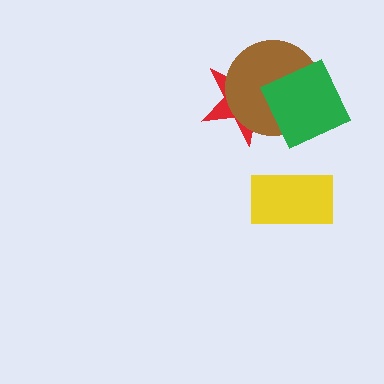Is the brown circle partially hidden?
Yes, it is partially covered by another shape.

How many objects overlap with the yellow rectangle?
0 objects overlap with the yellow rectangle.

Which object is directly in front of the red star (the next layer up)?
The brown circle is directly in front of the red star.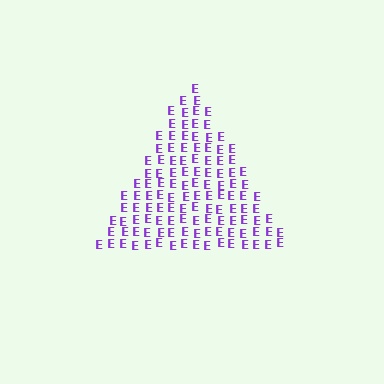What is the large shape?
The large shape is a triangle.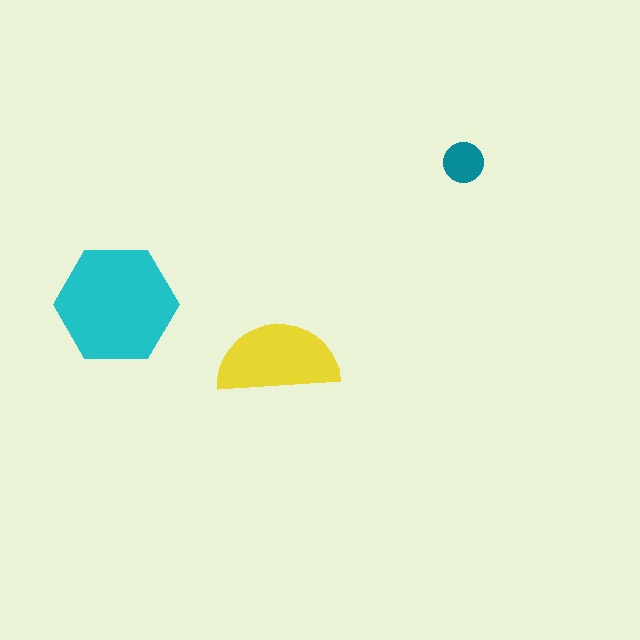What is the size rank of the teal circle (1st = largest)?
3rd.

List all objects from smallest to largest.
The teal circle, the yellow semicircle, the cyan hexagon.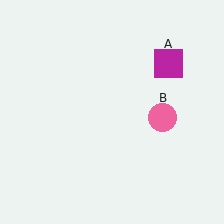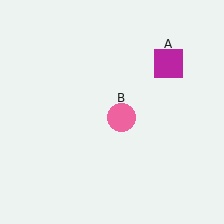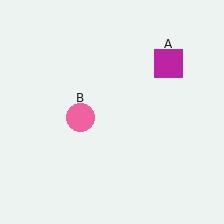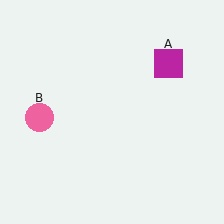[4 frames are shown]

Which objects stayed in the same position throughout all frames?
Magenta square (object A) remained stationary.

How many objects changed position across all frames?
1 object changed position: pink circle (object B).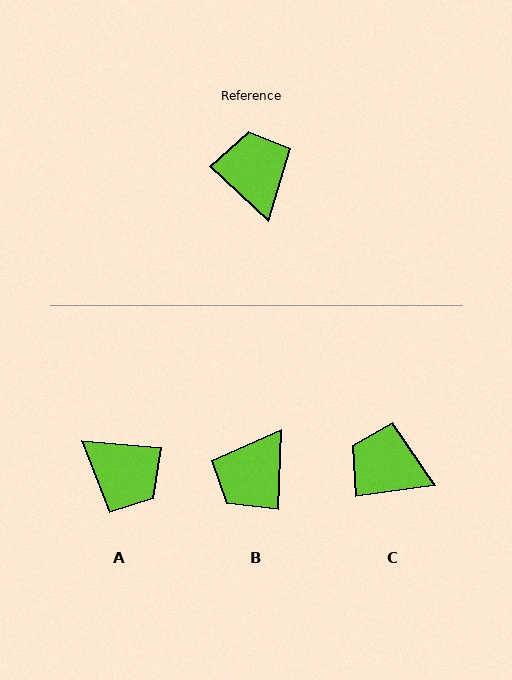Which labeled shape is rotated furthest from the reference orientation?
A, about 141 degrees away.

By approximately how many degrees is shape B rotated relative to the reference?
Approximately 131 degrees counter-clockwise.